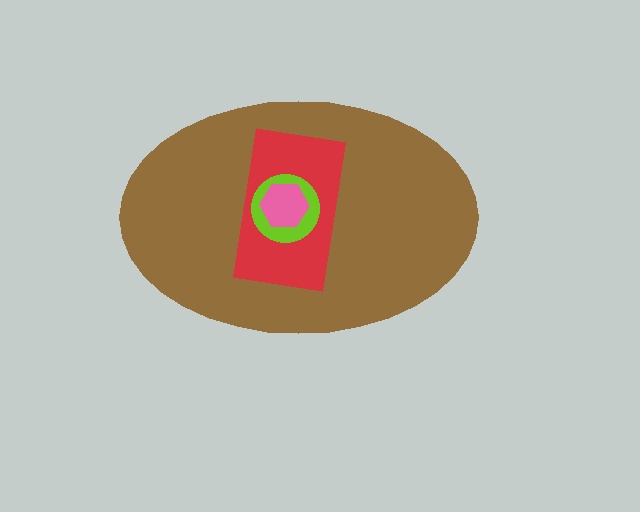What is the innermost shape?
The pink hexagon.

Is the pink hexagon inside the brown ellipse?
Yes.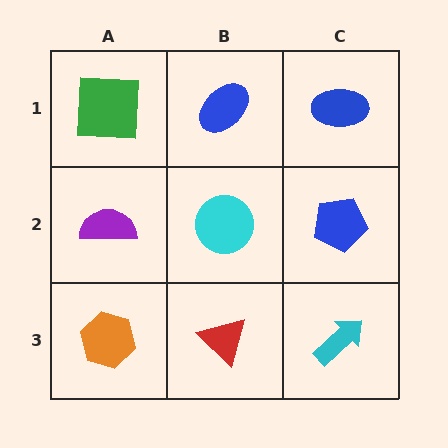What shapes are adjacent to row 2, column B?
A blue ellipse (row 1, column B), a red triangle (row 3, column B), a purple semicircle (row 2, column A), a blue pentagon (row 2, column C).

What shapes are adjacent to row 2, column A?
A green square (row 1, column A), an orange hexagon (row 3, column A), a cyan circle (row 2, column B).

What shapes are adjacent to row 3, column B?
A cyan circle (row 2, column B), an orange hexagon (row 3, column A), a cyan arrow (row 3, column C).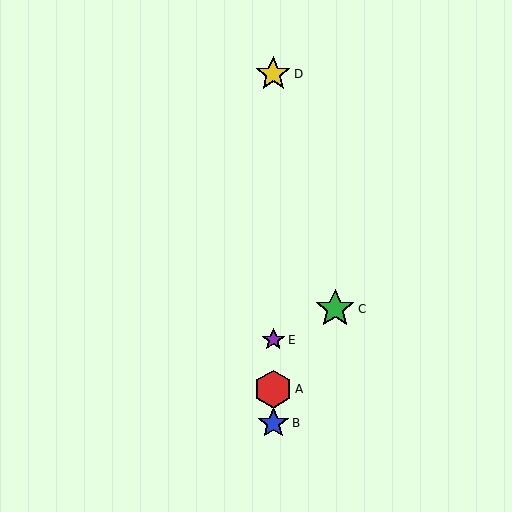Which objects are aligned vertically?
Objects A, B, D, E are aligned vertically.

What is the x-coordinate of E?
Object E is at x≈273.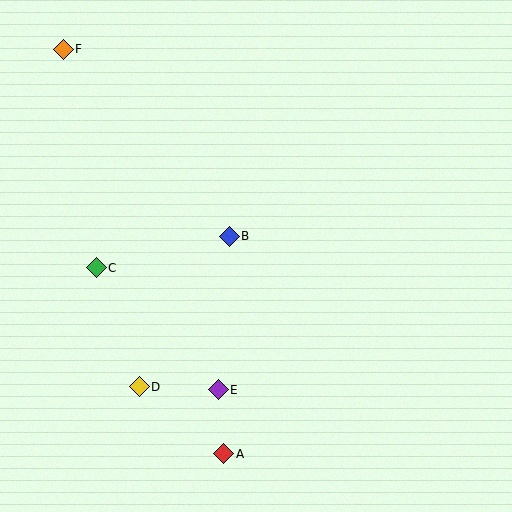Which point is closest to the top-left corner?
Point F is closest to the top-left corner.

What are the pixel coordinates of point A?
Point A is at (224, 454).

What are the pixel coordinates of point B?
Point B is at (229, 236).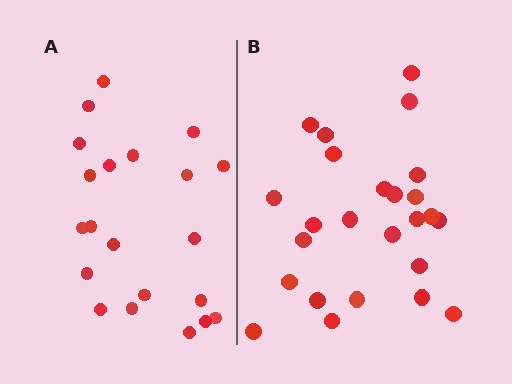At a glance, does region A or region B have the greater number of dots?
Region B (the right region) has more dots.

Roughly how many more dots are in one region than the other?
Region B has about 4 more dots than region A.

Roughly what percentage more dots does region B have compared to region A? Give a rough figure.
About 20% more.